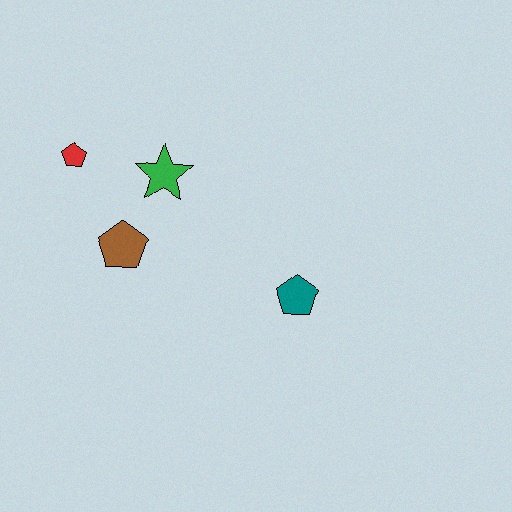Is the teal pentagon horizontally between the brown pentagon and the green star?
No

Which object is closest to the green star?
The brown pentagon is closest to the green star.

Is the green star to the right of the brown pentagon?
Yes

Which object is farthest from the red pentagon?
The teal pentagon is farthest from the red pentagon.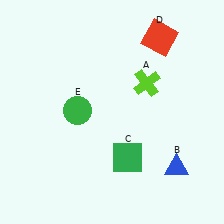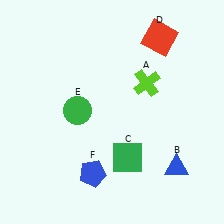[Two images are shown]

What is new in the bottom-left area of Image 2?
A blue pentagon (F) was added in the bottom-left area of Image 2.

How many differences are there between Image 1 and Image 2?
There is 1 difference between the two images.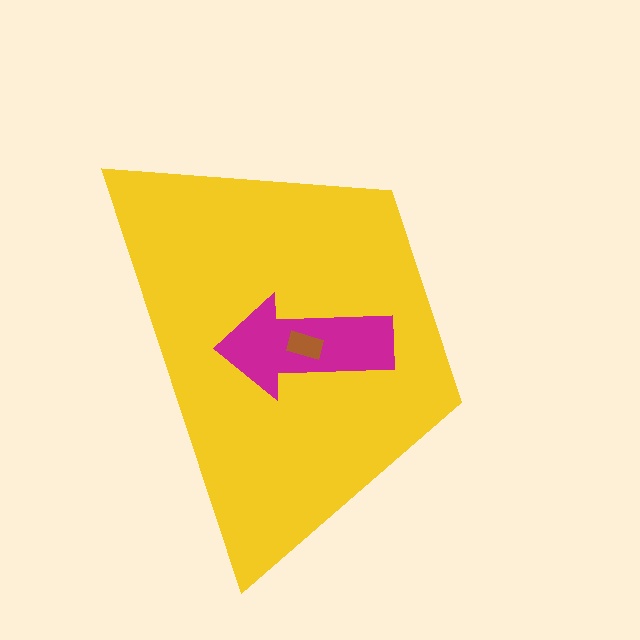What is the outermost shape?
The yellow trapezoid.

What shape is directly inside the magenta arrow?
The brown rectangle.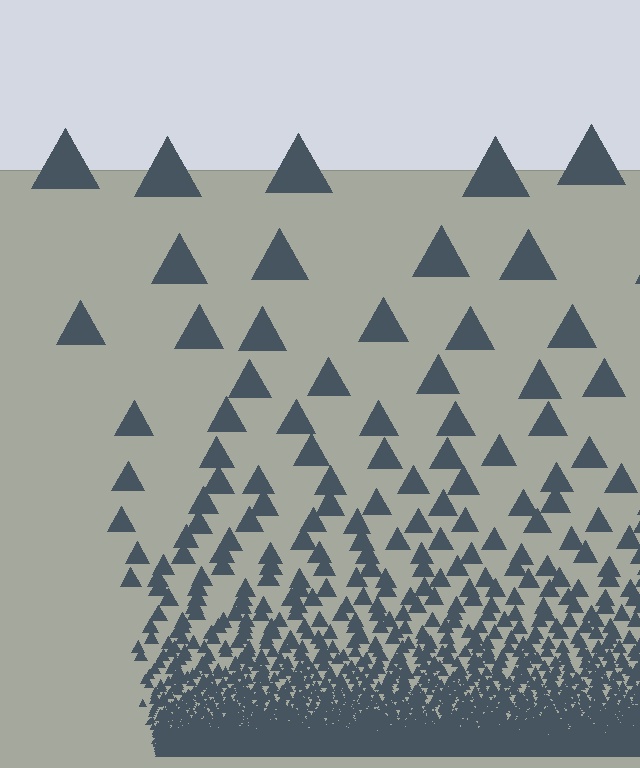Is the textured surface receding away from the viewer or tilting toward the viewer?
The surface appears to tilt toward the viewer. Texture elements get larger and sparser toward the top.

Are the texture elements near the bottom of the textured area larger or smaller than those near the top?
Smaller. The gradient is inverted — elements near the bottom are smaller and denser.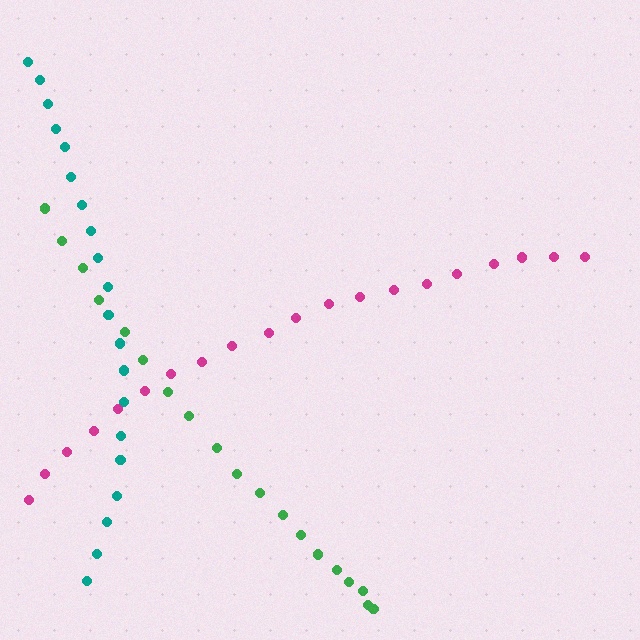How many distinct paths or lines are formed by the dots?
There are 3 distinct paths.